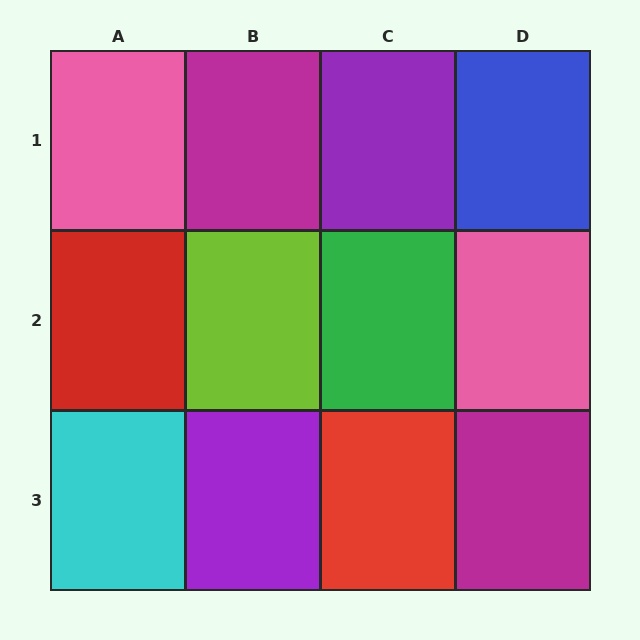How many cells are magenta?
2 cells are magenta.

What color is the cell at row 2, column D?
Pink.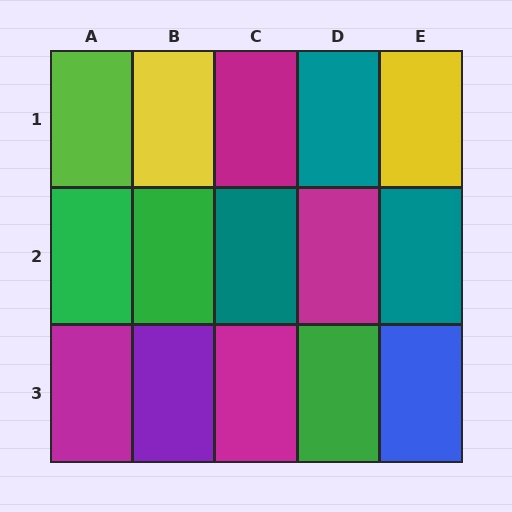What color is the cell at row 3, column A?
Magenta.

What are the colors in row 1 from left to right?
Lime, yellow, magenta, teal, yellow.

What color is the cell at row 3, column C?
Magenta.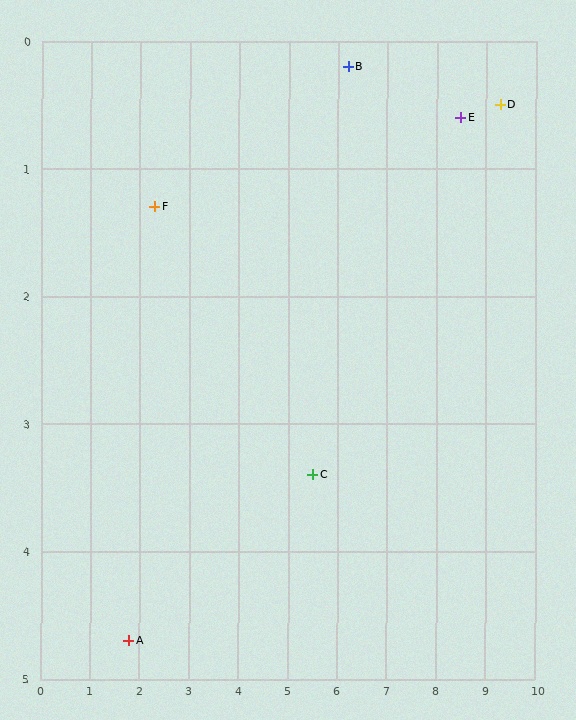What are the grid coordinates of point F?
Point F is at approximately (2.3, 1.3).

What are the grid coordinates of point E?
Point E is at approximately (8.5, 0.6).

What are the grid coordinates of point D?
Point D is at approximately (9.3, 0.5).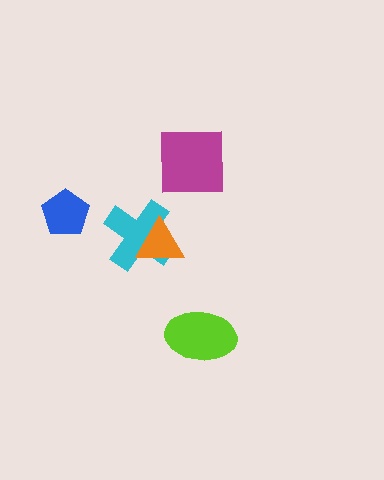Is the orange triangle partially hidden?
No, no other shape covers it.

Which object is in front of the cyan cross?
The orange triangle is in front of the cyan cross.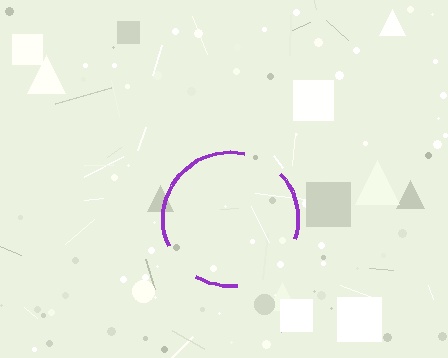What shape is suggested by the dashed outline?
The dashed outline suggests a circle.